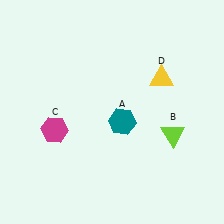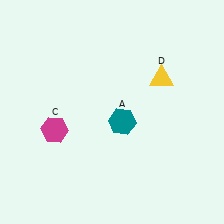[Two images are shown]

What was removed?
The lime triangle (B) was removed in Image 2.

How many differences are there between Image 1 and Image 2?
There is 1 difference between the two images.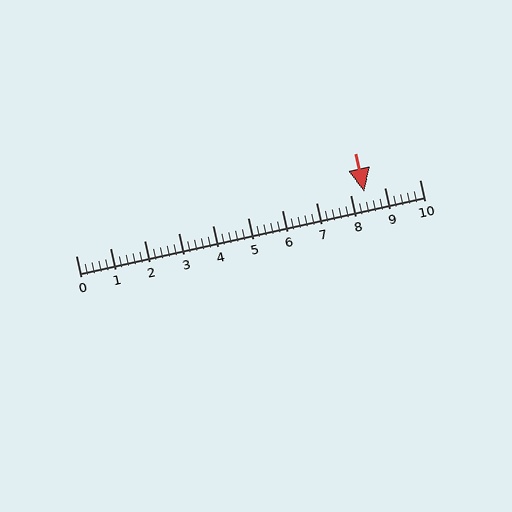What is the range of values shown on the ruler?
The ruler shows values from 0 to 10.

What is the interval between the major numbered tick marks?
The major tick marks are spaced 1 units apart.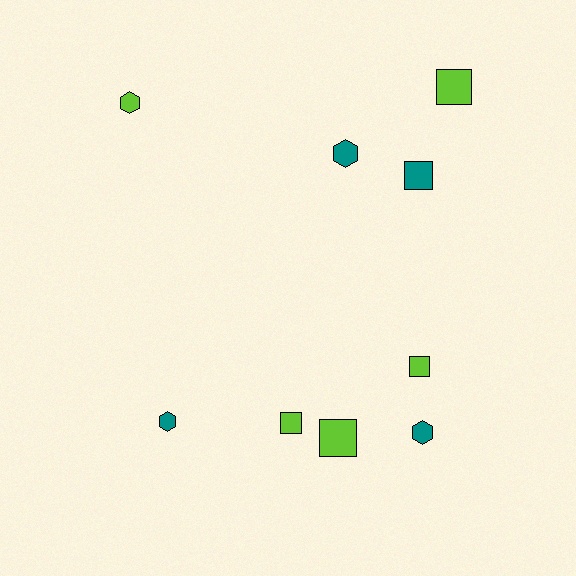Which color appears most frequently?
Lime, with 5 objects.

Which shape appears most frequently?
Square, with 5 objects.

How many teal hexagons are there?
There are 3 teal hexagons.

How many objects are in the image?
There are 9 objects.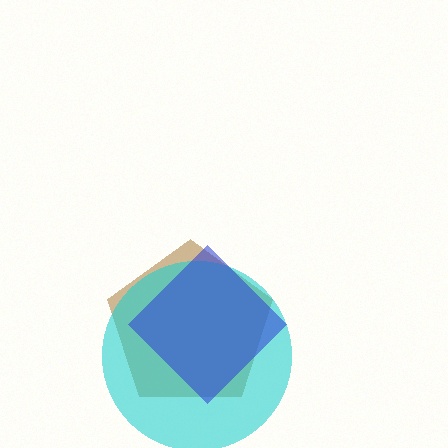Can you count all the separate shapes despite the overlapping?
Yes, there are 3 separate shapes.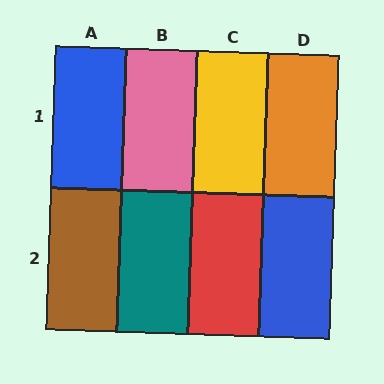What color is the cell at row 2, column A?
Brown.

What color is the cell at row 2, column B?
Teal.